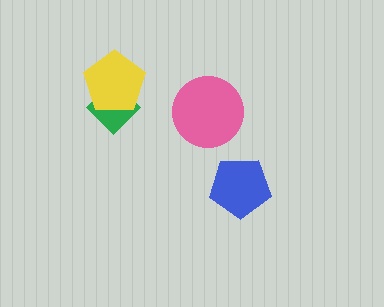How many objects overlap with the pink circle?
0 objects overlap with the pink circle.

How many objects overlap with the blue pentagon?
0 objects overlap with the blue pentagon.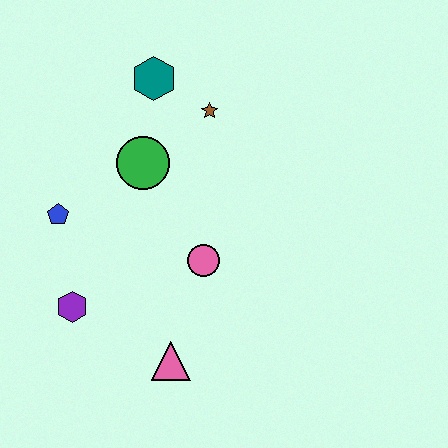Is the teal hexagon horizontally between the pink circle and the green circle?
Yes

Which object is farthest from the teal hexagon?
The pink triangle is farthest from the teal hexagon.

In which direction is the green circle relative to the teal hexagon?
The green circle is below the teal hexagon.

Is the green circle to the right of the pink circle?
No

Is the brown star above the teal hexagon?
No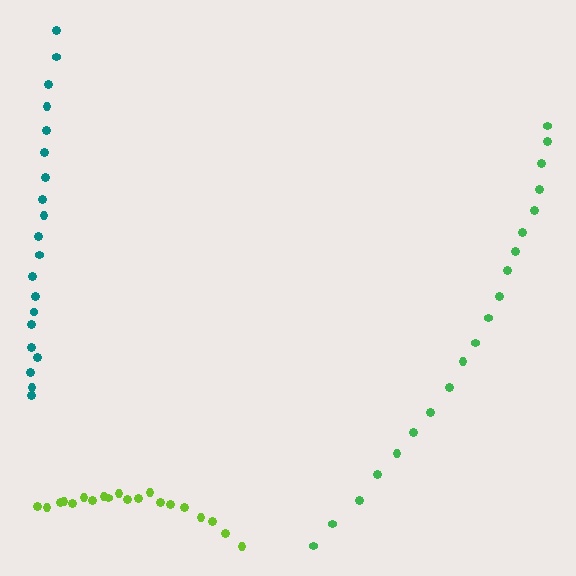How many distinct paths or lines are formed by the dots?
There are 3 distinct paths.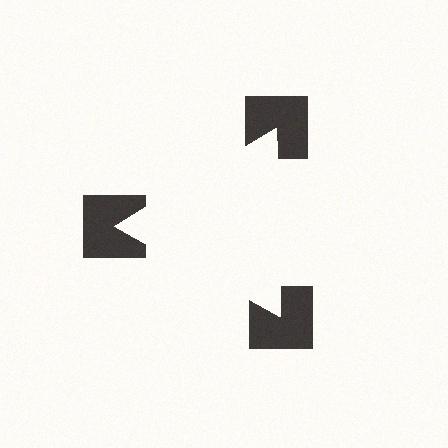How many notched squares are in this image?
There are 3 — one at each vertex of the illusory triangle.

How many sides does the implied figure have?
3 sides.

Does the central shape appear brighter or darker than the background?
It typically appears slightly brighter than the background, even though no actual brightness change is drawn.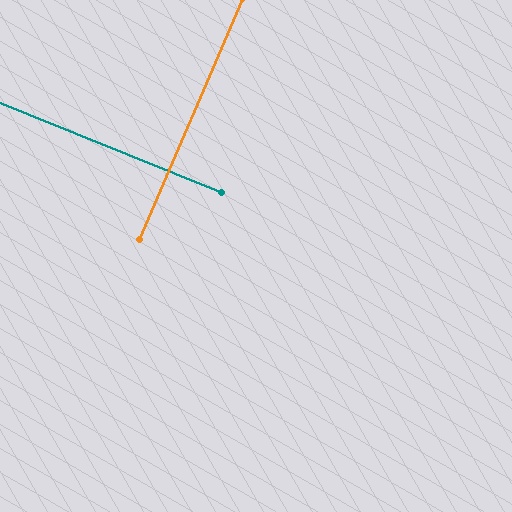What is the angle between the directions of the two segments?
Approximately 89 degrees.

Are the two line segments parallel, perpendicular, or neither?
Perpendicular — they meet at approximately 89°.